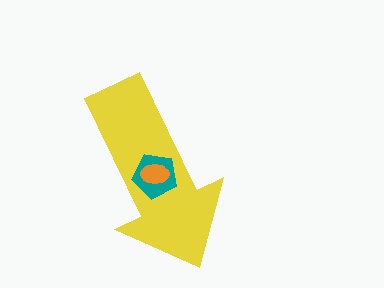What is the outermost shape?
The yellow arrow.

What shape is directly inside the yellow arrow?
The teal pentagon.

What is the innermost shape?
The orange ellipse.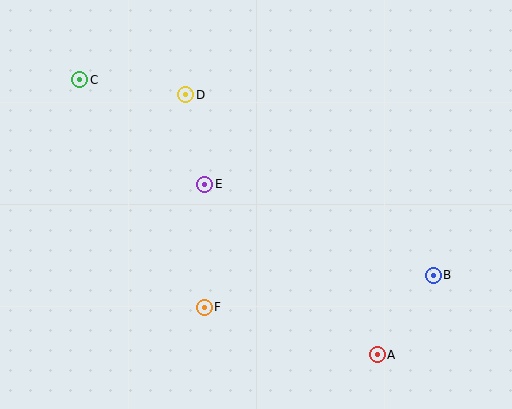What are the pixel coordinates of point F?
Point F is at (204, 307).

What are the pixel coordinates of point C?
Point C is at (80, 80).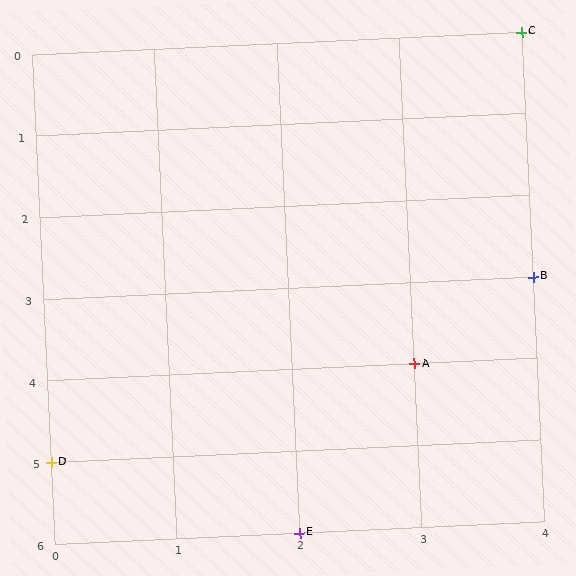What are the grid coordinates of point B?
Point B is at grid coordinates (4, 3).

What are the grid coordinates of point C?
Point C is at grid coordinates (4, 0).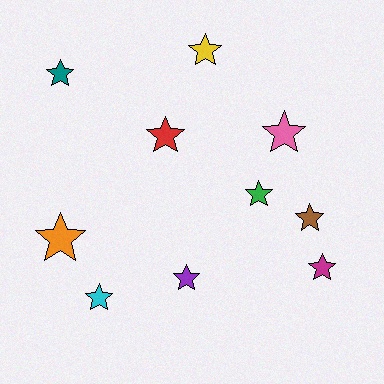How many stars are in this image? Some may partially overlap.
There are 10 stars.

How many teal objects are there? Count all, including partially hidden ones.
There is 1 teal object.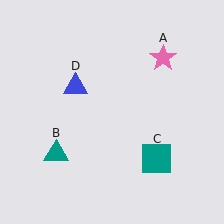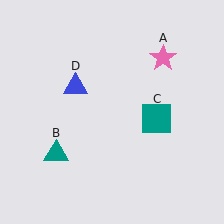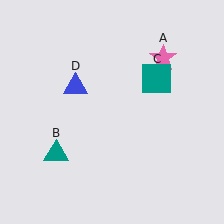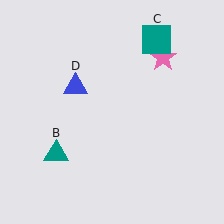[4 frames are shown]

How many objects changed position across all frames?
1 object changed position: teal square (object C).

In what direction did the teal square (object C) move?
The teal square (object C) moved up.